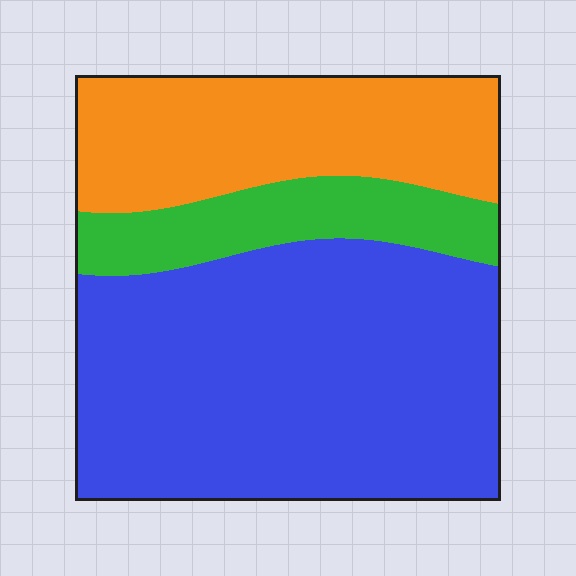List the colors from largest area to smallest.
From largest to smallest: blue, orange, green.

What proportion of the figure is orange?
Orange covers 28% of the figure.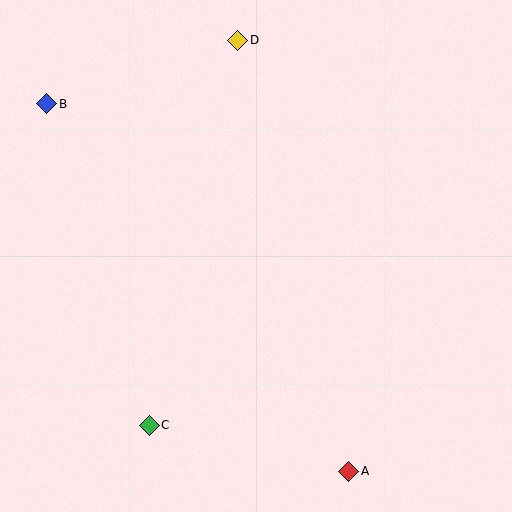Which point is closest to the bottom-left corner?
Point C is closest to the bottom-left corner.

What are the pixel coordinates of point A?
Point A is at (349, 471).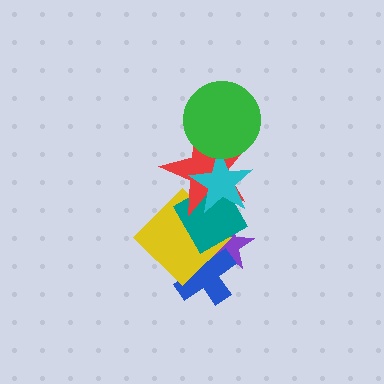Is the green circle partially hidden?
No, no other shape covers it.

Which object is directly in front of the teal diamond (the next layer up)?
The red star is directly in front of the teal diamond.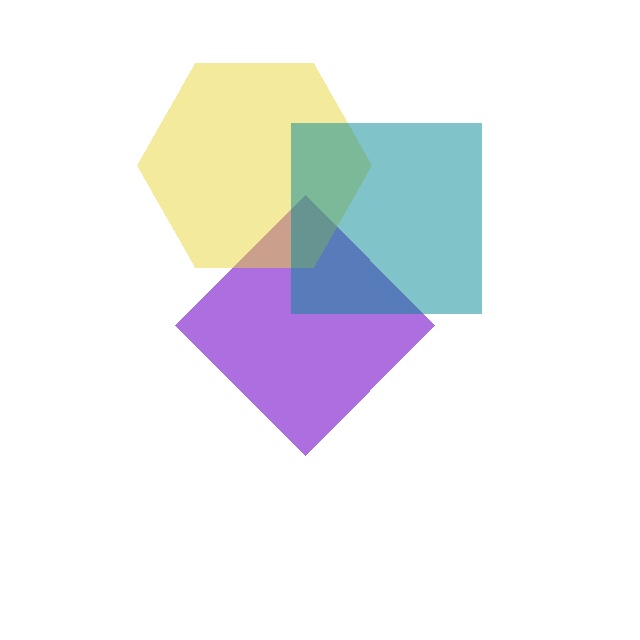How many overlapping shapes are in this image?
There are 3 overlapping shapes in the image.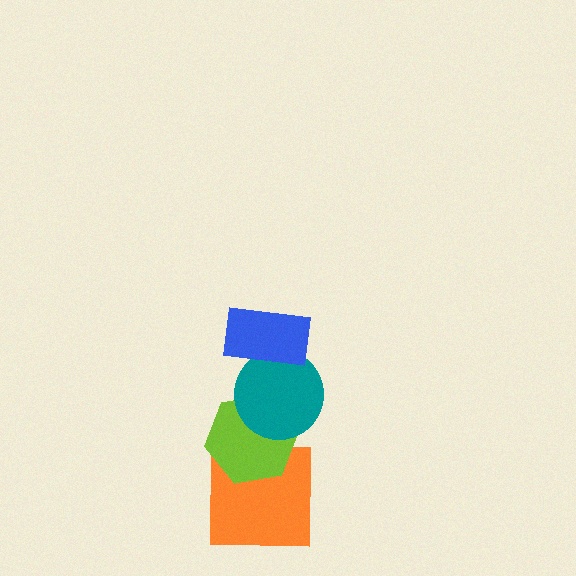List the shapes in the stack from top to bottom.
From top to bottom: the blue rectangle, the teal circle, the lime hexagon, the orange square.